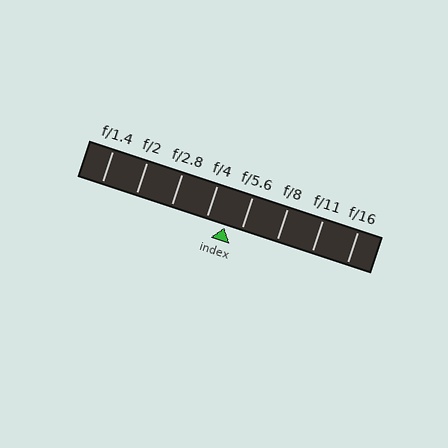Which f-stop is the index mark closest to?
The index mark is closest to f/5.6.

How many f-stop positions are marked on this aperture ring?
There are 8 f-stop positions marked.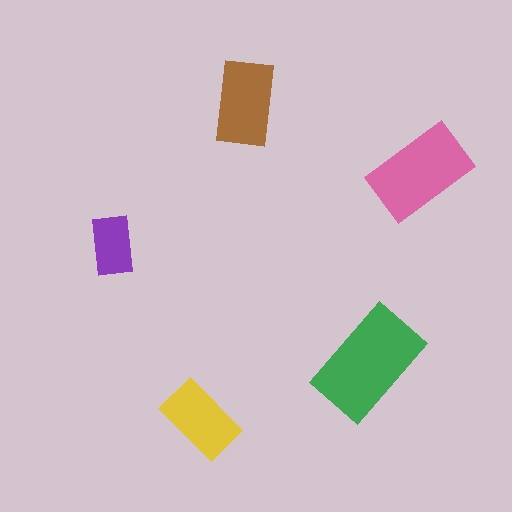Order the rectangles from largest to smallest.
the green one, the pink one, the brown one, the yellow one, the purple one.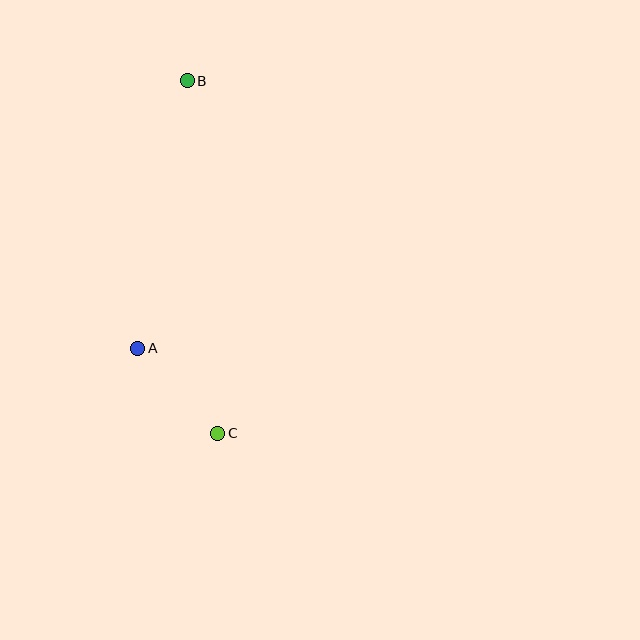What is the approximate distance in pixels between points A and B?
The distance between A and B is approximately 272 pixels.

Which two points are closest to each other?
Points A and C are closest to each other.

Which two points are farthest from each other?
Points B and C are farthest from each other.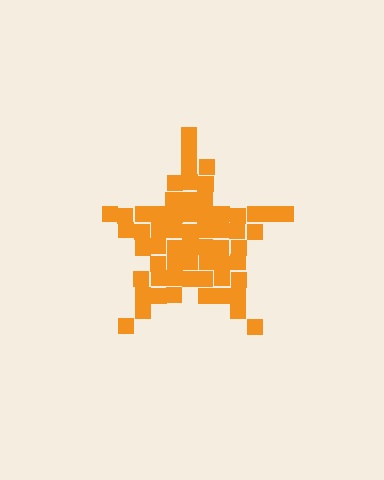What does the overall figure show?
The overall figure shows a star.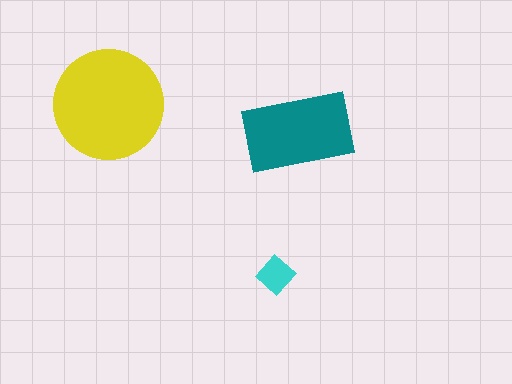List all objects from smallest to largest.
The cyan diamond, the teal rectangle, the yellow circle.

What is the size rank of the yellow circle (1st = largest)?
1st.